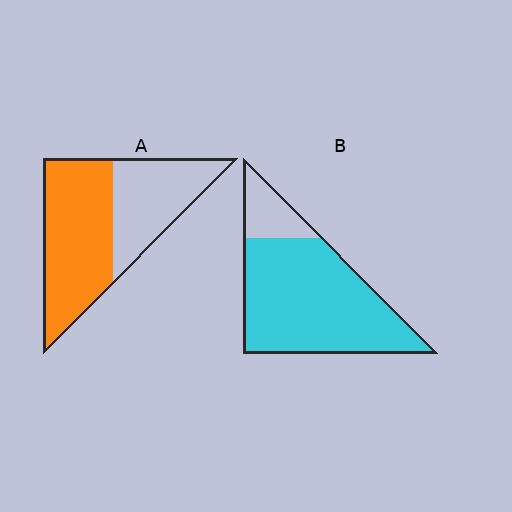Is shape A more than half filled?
Yes.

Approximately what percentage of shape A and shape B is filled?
A is approximately 60% and B is approximately 85%.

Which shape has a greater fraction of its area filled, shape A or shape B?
Shape B.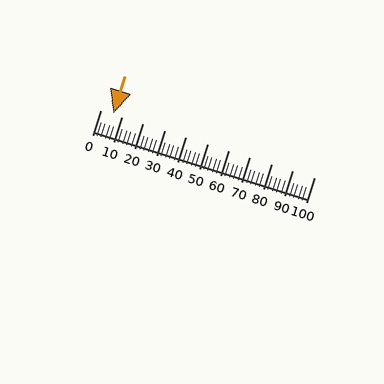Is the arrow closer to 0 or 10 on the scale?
The arrow is closer to 10.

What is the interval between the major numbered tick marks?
The major tick marks are spaced 10 units apart.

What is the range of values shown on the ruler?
The ruler shows values from 0 to 100.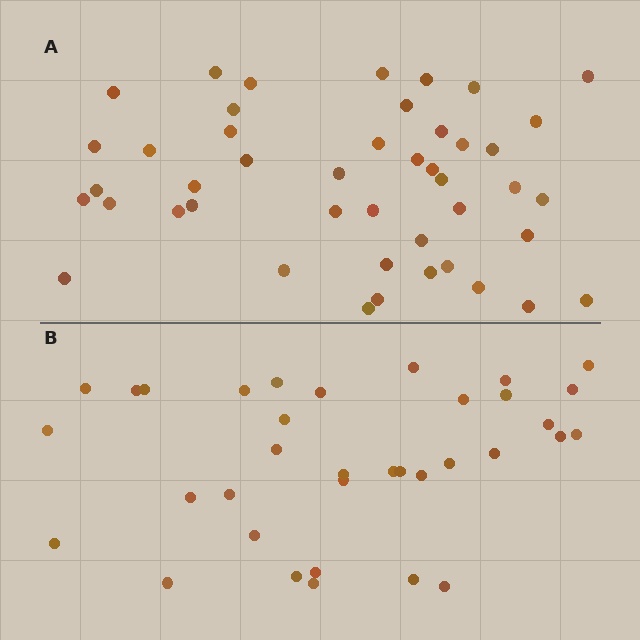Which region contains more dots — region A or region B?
Region A (the top region) has more dots.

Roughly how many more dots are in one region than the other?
Region A has roughly 10 or so more dots than region B.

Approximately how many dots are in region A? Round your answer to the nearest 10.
About 40 dots. (The exact count is 45, which rounds to 40.)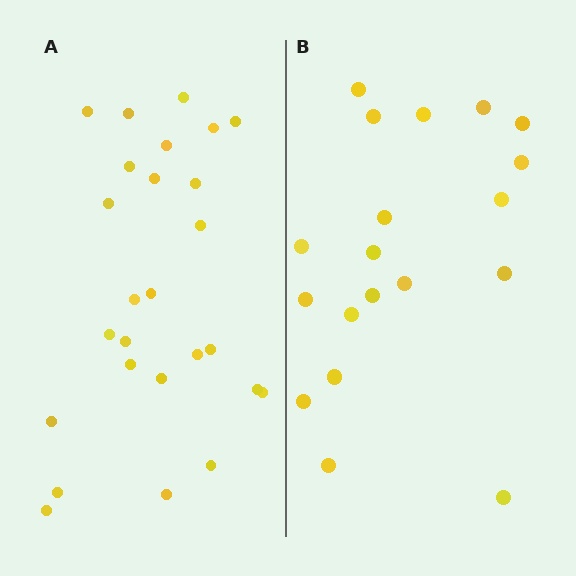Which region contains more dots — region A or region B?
Region A (the left region) has more dots.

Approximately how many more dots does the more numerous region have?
Region A has roughly 8 or so more dots than region B.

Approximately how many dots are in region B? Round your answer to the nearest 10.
About 20 dots. (The exact count is 19, which rounds to 20.)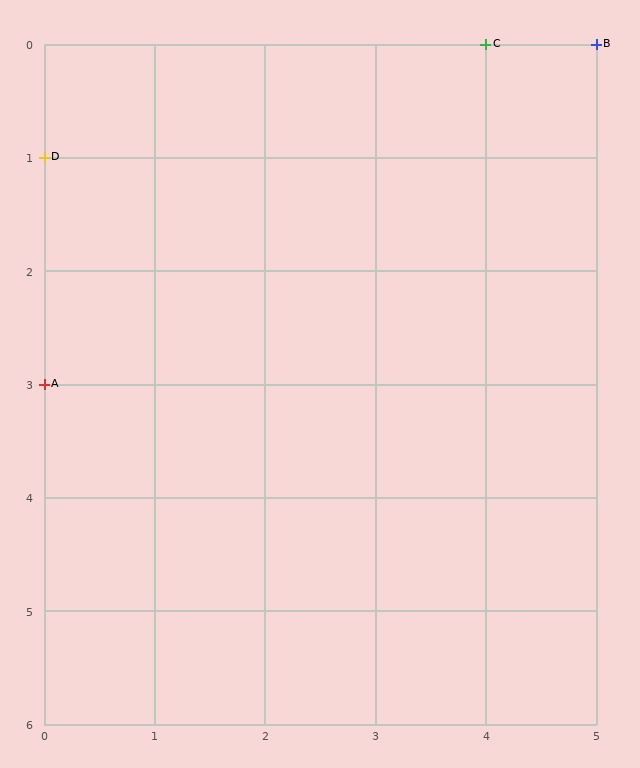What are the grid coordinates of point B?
Point B is at grid coordinates (5, 0).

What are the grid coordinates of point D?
Point D is at grid coordinates (0, 1).